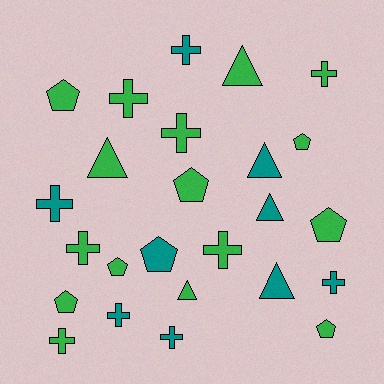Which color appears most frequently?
Green, with 16 objects.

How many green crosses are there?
There are 6 green crosses.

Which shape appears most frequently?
Cross, with 11 objects.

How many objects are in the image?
There are 25 objects.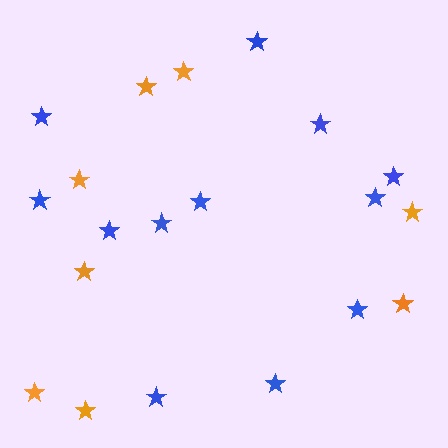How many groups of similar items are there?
There are 2 groups: one group of orange stars (8) and one group of blue stars (12).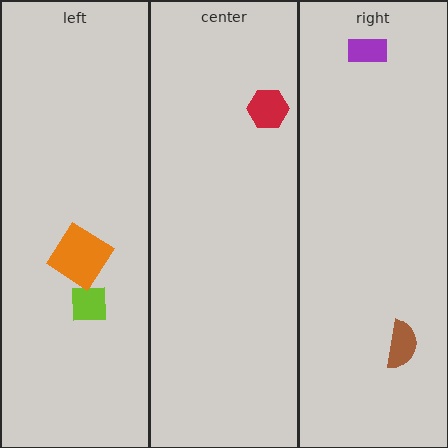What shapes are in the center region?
The red hexagon.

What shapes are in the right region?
The purple rectangle, the brown semicircle.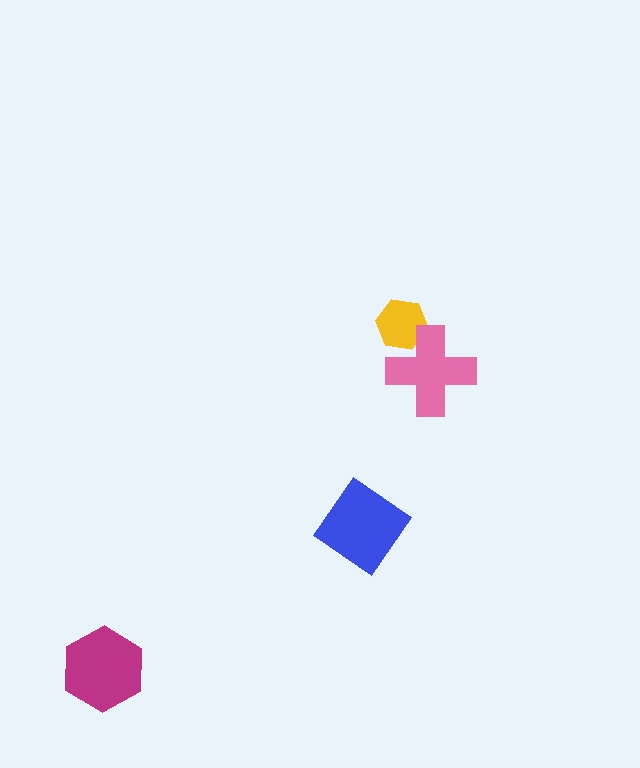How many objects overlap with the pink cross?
1 object overlaps with the pink cross.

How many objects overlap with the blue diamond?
0 objects overlap with the blue diamond.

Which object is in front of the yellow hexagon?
The pink cross is in front of the yellow hexagon.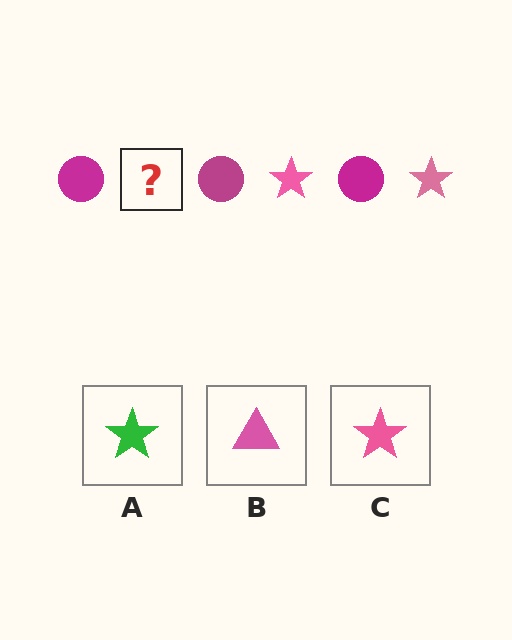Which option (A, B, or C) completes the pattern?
C.